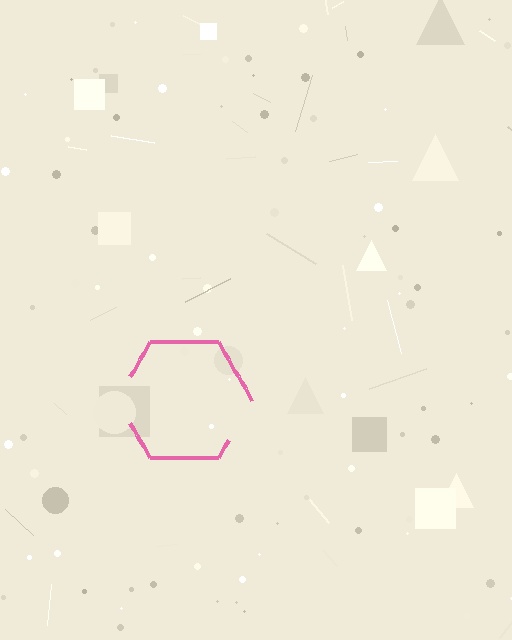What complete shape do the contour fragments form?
The contour fragments form a hexagon.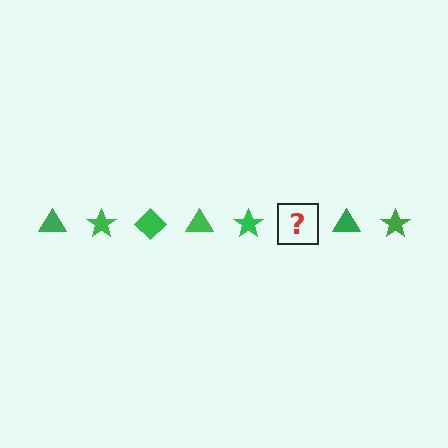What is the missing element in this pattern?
The missing element is a green diamond.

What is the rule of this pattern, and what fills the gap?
The rule is that the pattern cycles through triangle, star, diamond shapes in green. The gap should be filled with a green diamond.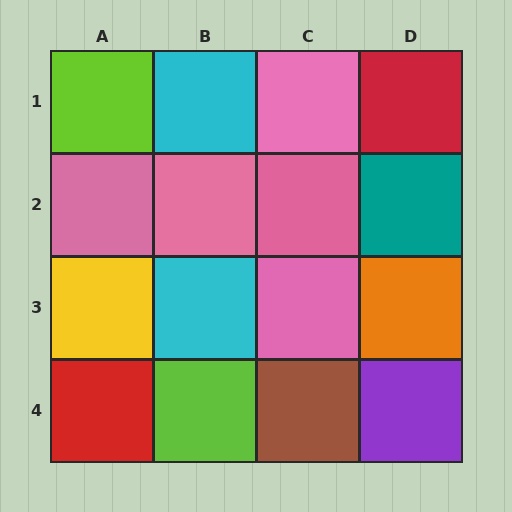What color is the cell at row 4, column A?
Red.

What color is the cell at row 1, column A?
Lime.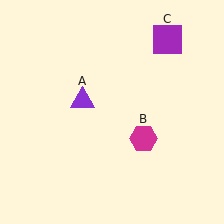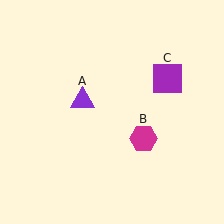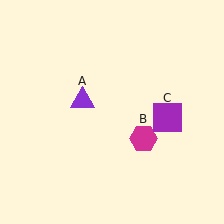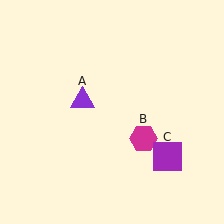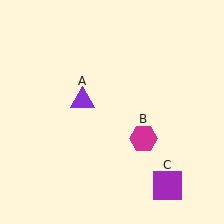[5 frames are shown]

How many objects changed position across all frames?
1 object changed position: purple square (object C).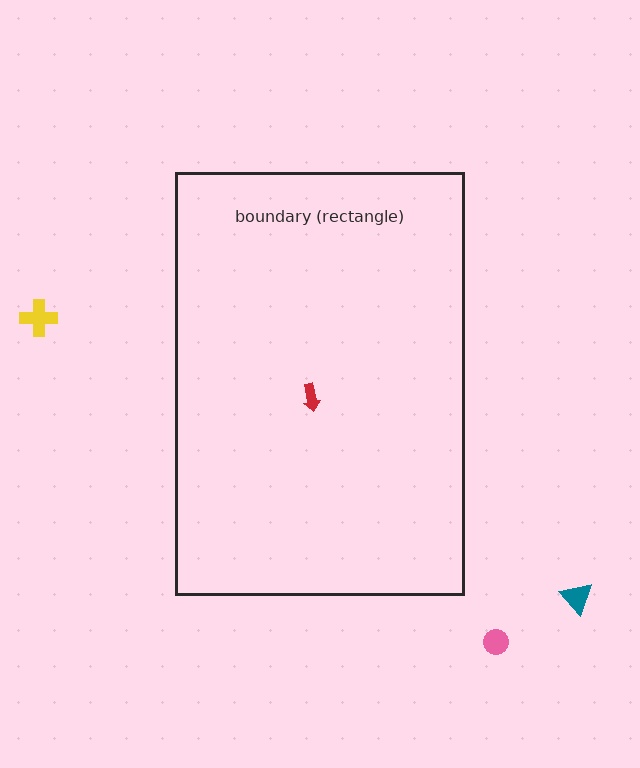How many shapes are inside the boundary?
1 inside, 3 outside.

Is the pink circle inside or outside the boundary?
Outside.